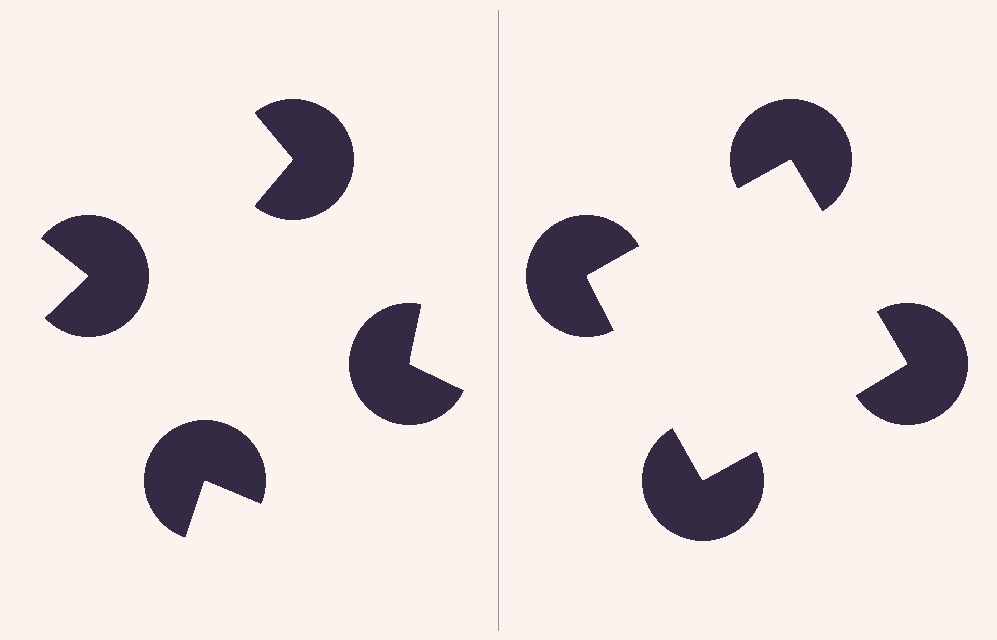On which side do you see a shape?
An illusory square appears on the right side. On the left side the wedge cuts are rotated, so no coherent shape forms.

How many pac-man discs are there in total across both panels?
8 — 4 on each side.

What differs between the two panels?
The pac-man discs are positioned identically on both sides; only the wedge orientations differ. On the right they align to a square; on the left they are misaligned.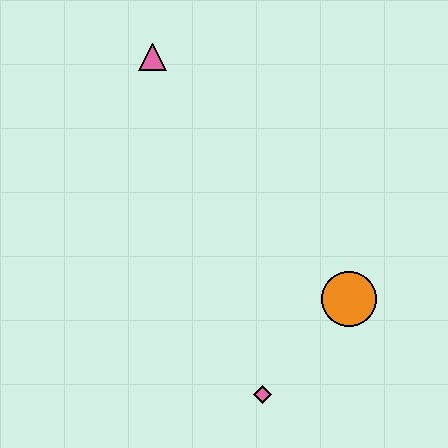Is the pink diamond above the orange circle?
No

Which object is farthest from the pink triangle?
The pink diamond is farthest from the pink triangle.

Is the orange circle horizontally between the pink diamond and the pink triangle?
No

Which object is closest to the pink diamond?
The orange circle is closest to the pink diamond.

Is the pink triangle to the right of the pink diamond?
No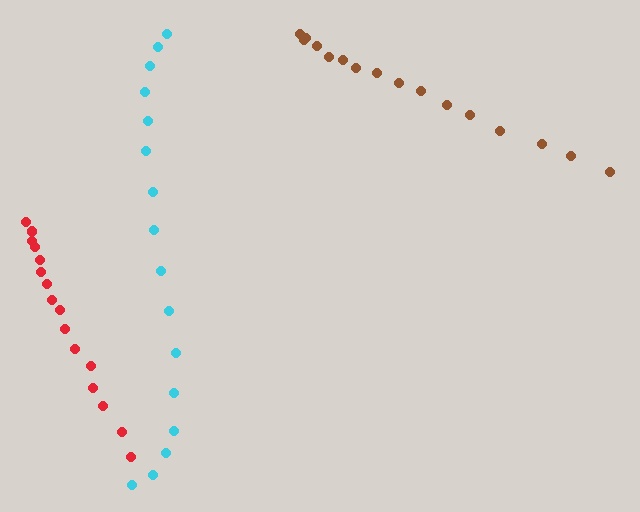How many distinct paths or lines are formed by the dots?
There are 3 distinct paths.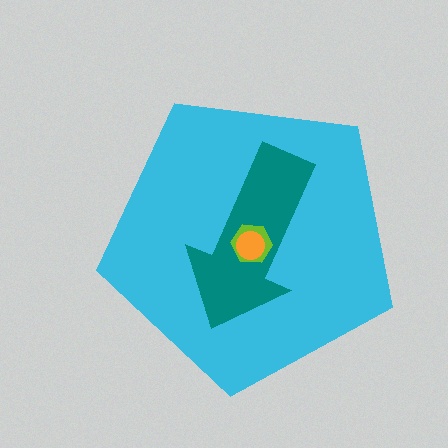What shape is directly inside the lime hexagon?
The orange circle.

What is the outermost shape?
The cyan pentagon.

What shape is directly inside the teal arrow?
The lime hexagon.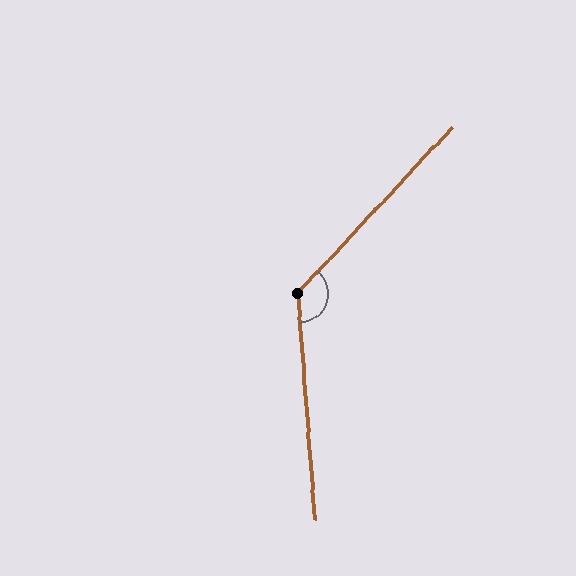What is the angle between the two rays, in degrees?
Approximately 133 degrees.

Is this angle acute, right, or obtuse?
It is obtuse.